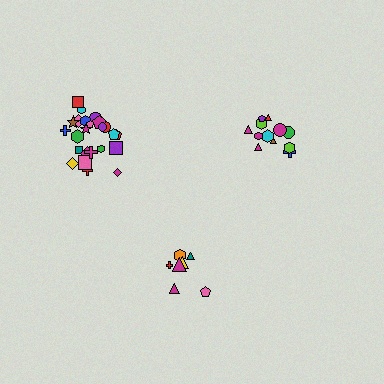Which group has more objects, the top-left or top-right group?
The top-left group.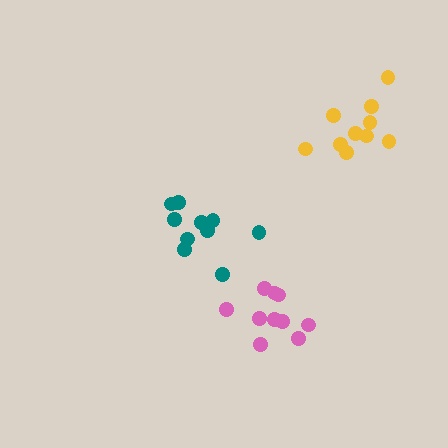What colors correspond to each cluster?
The clusters are colored: teal, yellow, pink.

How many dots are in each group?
Group 1: 10 dots, Group 2: 10 dots, Group 3: 10 dots (30 total).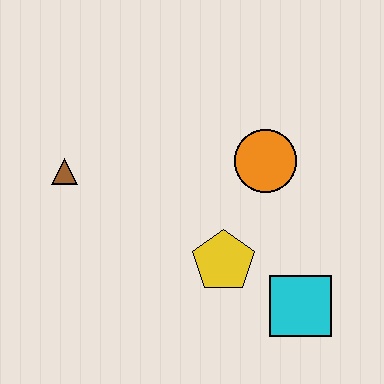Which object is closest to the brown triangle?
The yellow pentagon is closest to the brown triangle.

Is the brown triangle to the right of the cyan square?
No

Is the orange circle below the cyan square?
No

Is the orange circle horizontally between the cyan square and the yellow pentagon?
Yes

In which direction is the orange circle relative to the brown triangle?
The orange circle is to the right of the brown triangle.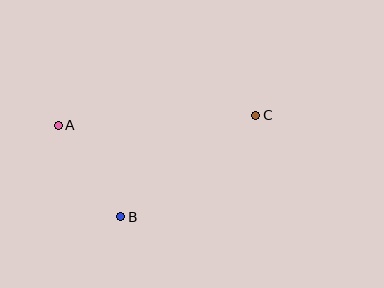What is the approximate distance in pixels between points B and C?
The distance between B and C is approximately 169 pixels.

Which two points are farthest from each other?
Points A and C are farthest from each other.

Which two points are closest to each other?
Points A and B are closest to each other.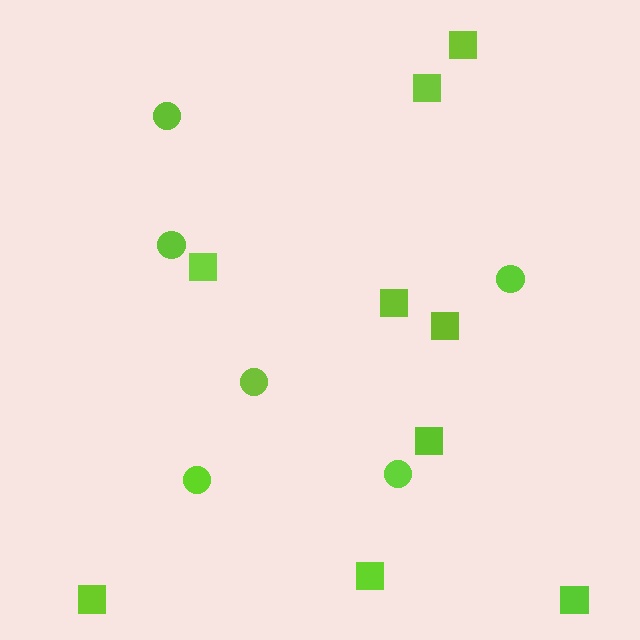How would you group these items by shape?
There are 2 groups: one group of squares (9) and one group of circles (6).